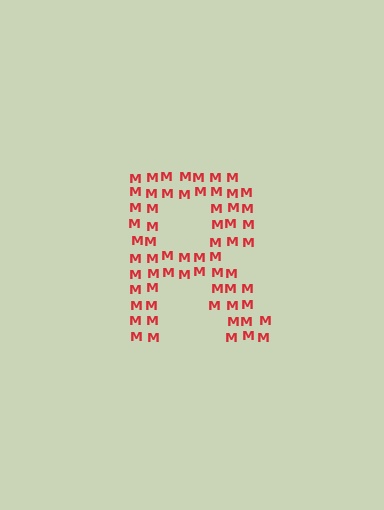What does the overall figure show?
The overall figure shows the letter R.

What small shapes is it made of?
It is made of small letter M's.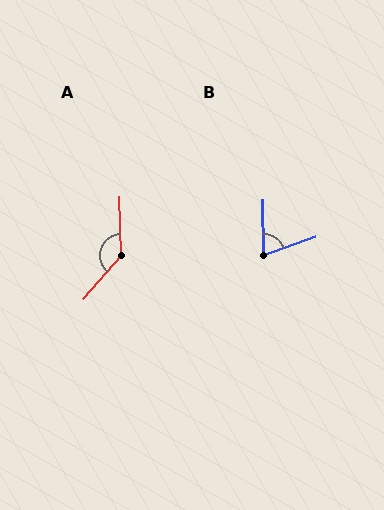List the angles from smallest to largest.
B (72°), A (137°).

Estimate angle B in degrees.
Approximately 72 degrees.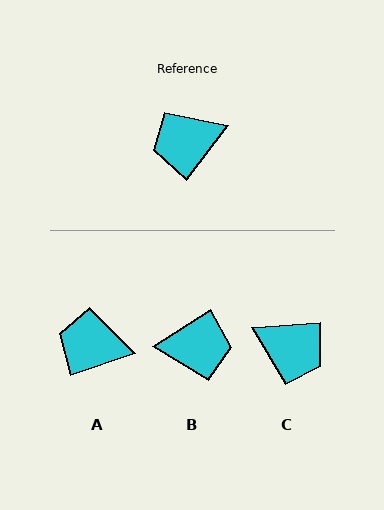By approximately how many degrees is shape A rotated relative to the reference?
Approximately 33 degrees clockwise.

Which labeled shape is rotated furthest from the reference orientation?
B, about 161 degrees away.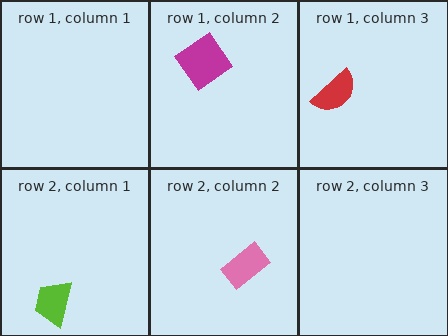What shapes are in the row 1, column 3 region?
The red semicircle.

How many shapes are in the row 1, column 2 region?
1.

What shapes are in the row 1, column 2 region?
The magenta diamond.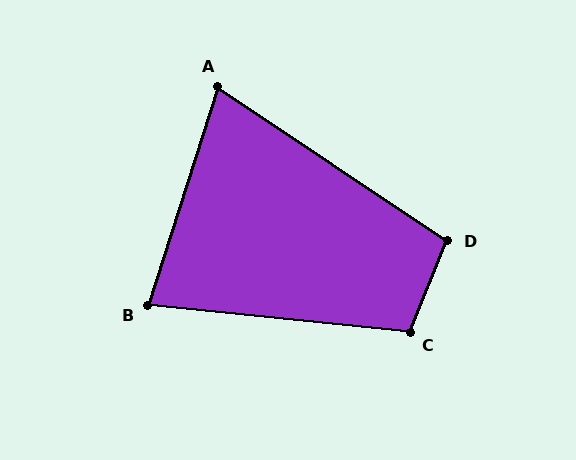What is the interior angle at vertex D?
Approximately 102 degrees (obtuse).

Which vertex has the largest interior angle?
C, at approximately 106 degrees.